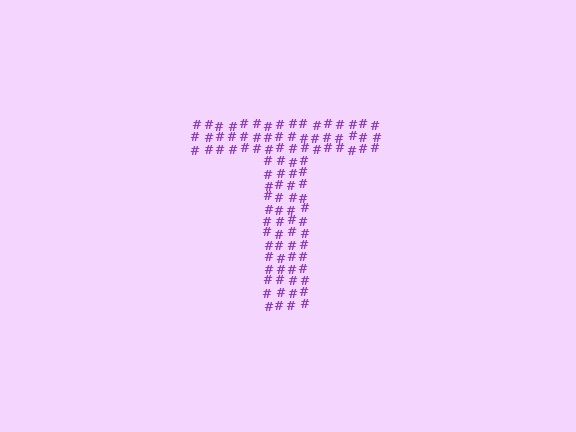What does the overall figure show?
The overall figure shows the letter T.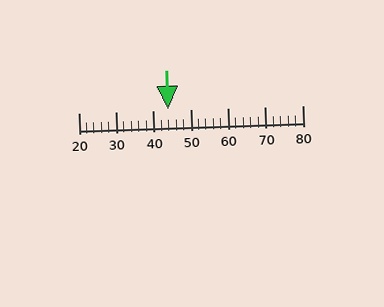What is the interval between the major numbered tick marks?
The major tick marks are spaced 10 units apart.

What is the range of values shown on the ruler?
The ruler shows values from 20 to 80.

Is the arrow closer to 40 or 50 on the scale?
The arrow is closer to 40.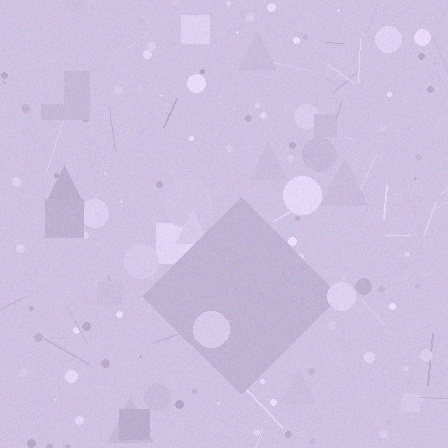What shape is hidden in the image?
A diamond is hidden in the image.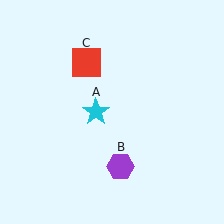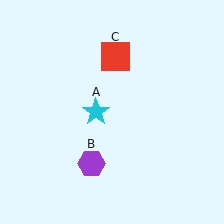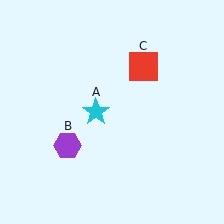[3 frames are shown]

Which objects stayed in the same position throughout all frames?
Cyan star (object A) remained stationary.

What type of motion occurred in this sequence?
The purple hexagon (object B), red square (object C) rotated clockwise around the center of the scene.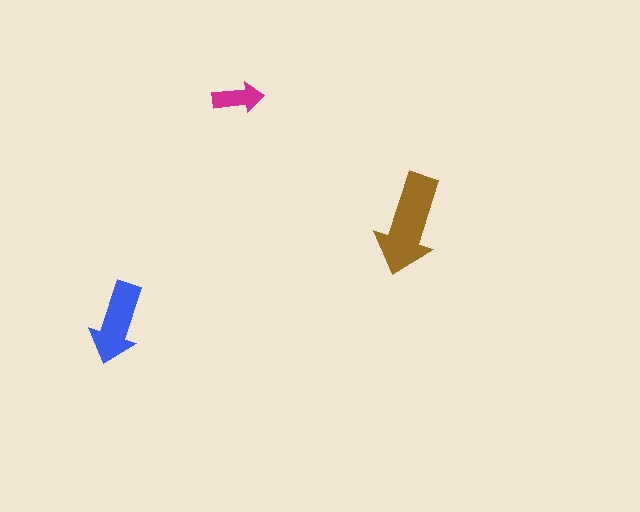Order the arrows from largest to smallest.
the brown one, the blue one, the magenta one.